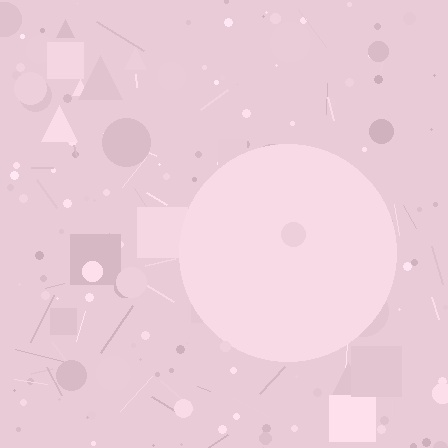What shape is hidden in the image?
A circle is hidden in the image.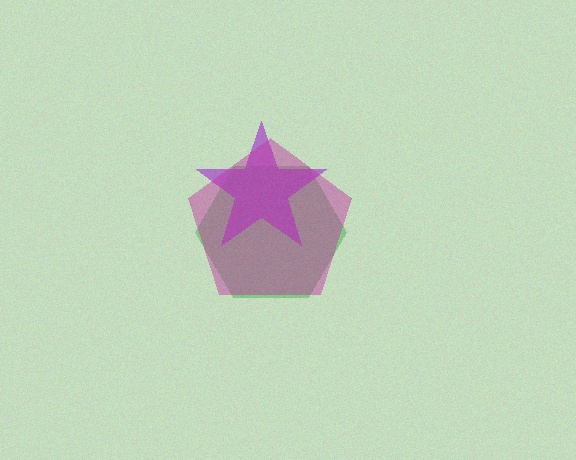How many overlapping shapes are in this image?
There are 3 overlapping shapes in the image.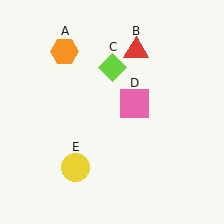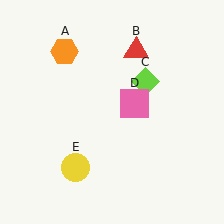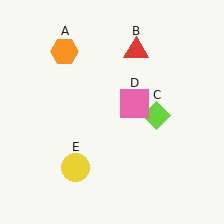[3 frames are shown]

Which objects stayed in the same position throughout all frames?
Orange hexagon (object A) and red triangle (object B) and pink square (object D) and yellow circle (object E) remained stationary.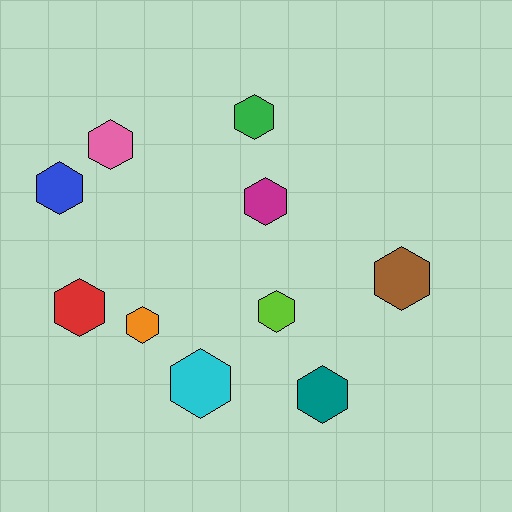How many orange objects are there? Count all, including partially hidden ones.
There is 1 orange object.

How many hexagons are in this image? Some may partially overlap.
There are 10 hexagons.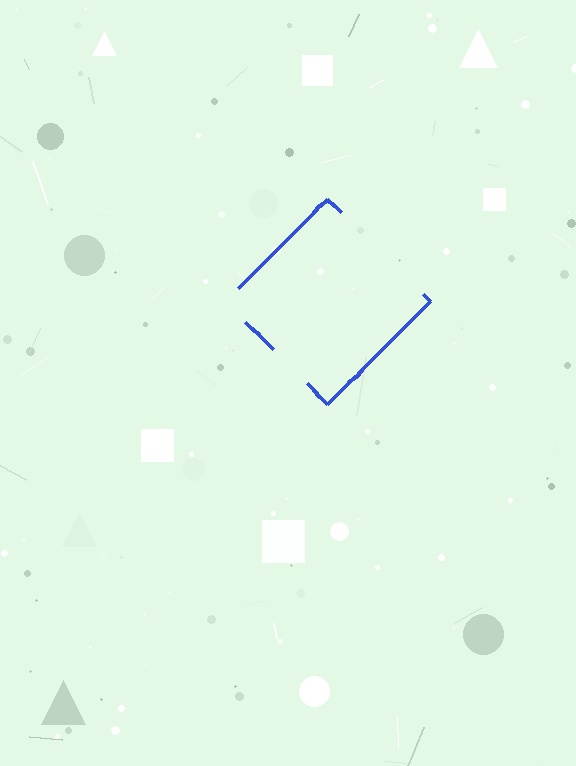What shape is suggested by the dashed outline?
The dashed outline suggests a diamond.